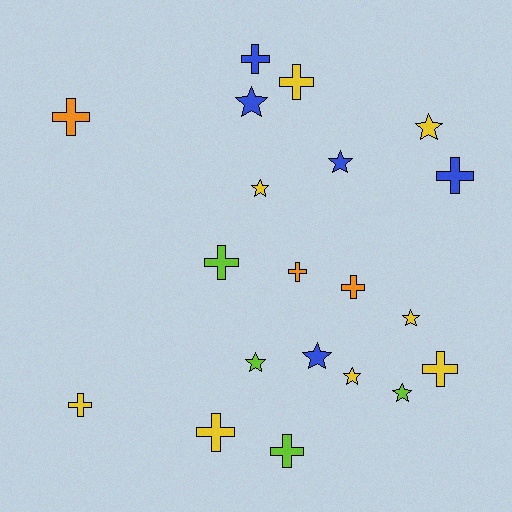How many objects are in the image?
There are 20 objects.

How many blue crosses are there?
There are 2 blue crosses.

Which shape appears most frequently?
Cross, with 11 objects.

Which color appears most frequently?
Yellow, with 8 objects.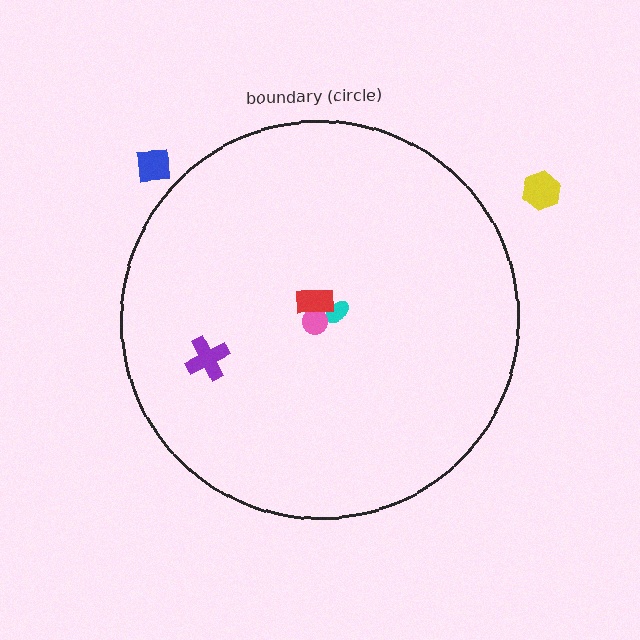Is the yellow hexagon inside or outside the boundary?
Outside.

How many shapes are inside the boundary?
4 inside, 2 outside.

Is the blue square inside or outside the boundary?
Outside.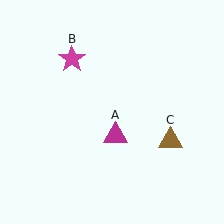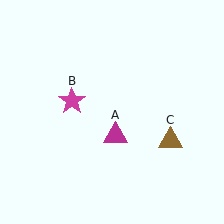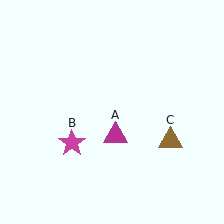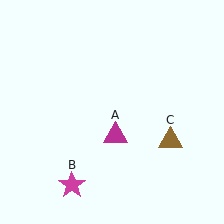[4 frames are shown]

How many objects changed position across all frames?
1 object changed position: magenta star (object B).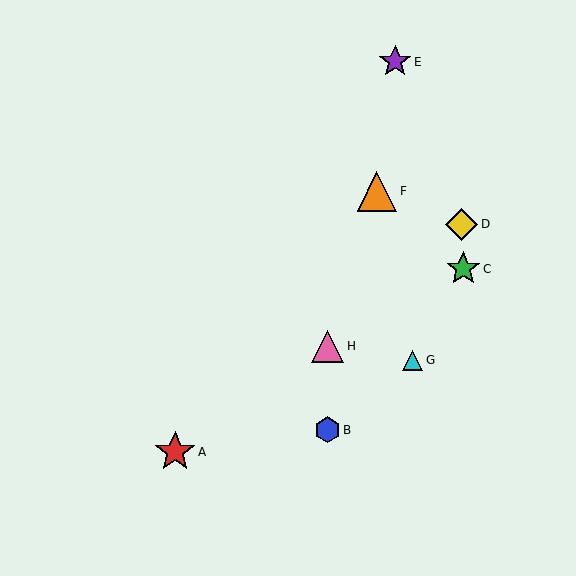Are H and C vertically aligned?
No, H is at x≈328 and C is at x≈463.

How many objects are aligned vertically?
2 objects (B, H) are aligned vertically.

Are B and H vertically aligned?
Yes, both are at x≈328.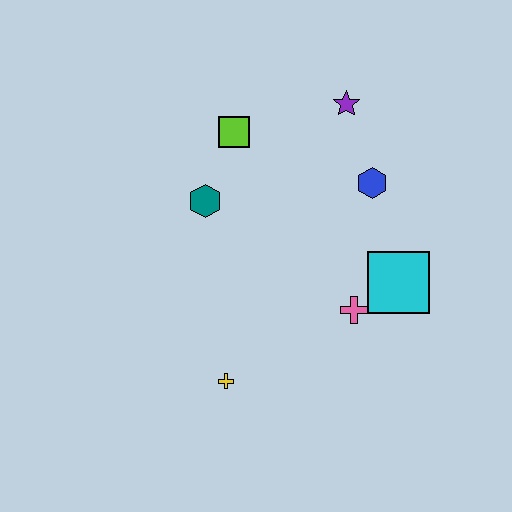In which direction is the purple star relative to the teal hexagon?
The purple star is to the right of the teal hexagon.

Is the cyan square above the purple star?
No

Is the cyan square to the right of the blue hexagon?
Yes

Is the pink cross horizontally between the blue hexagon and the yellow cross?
Yes